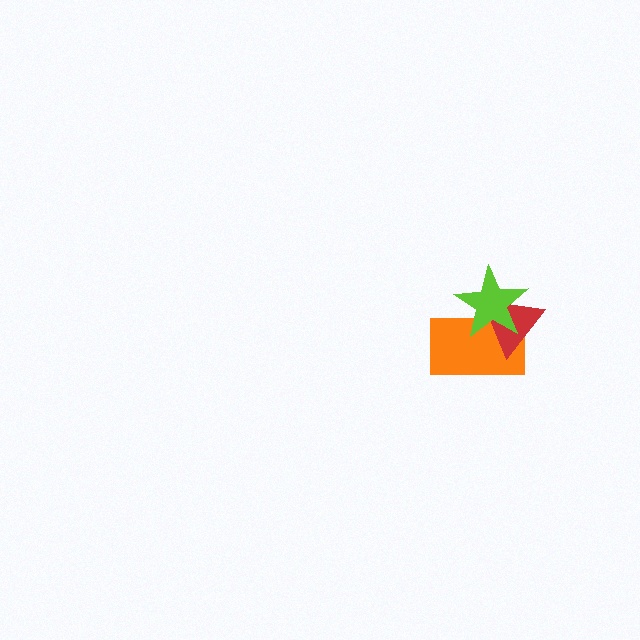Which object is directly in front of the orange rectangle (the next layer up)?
The red triangle is directly in front of the orange rectangle.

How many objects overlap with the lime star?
2 objects overlap with the lime star.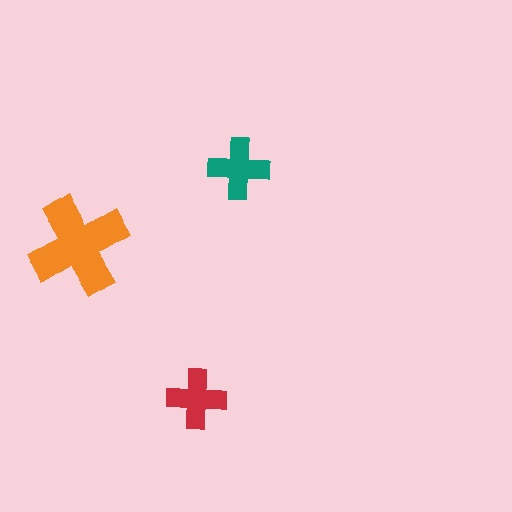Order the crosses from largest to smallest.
the orange one, the teal one, the red one.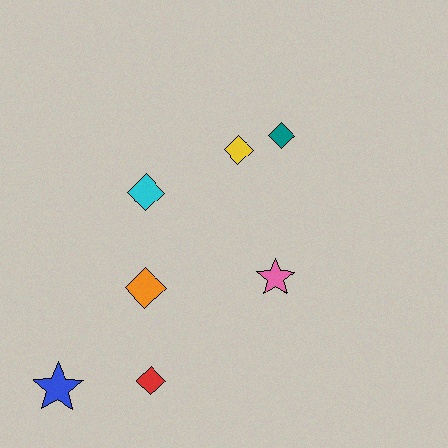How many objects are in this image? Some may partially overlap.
There are 7 objects.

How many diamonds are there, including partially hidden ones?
There are 5 diamonds.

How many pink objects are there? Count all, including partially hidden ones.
There is 1 pink object.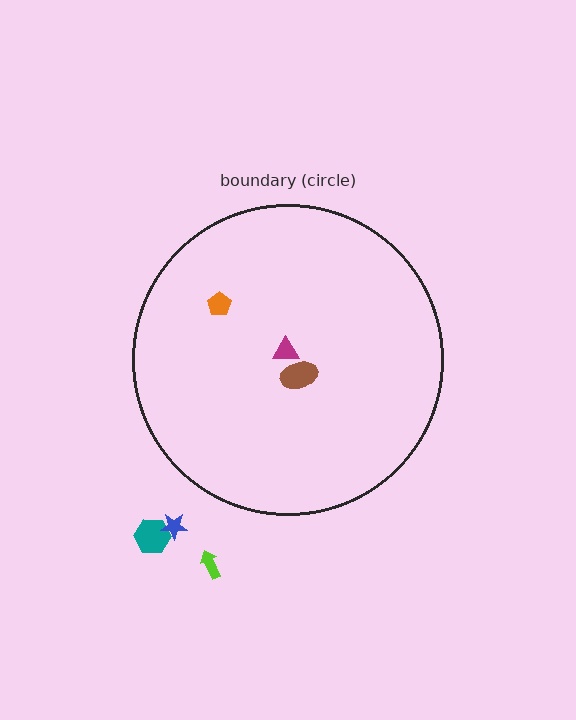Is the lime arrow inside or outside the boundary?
Outside.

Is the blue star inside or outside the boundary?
Outside.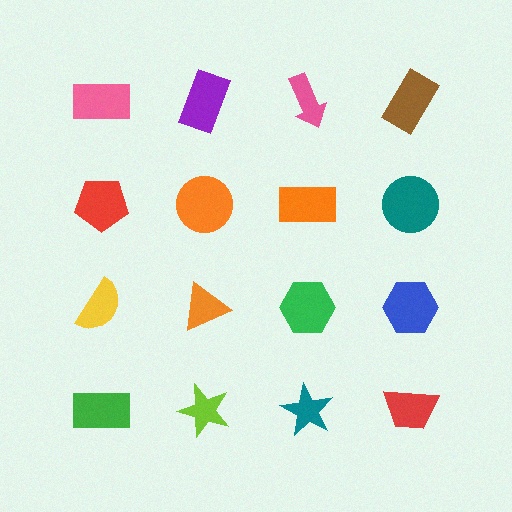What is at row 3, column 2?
An orange triangle.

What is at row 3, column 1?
A yellow semicircle.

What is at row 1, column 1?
A pink rectangle.